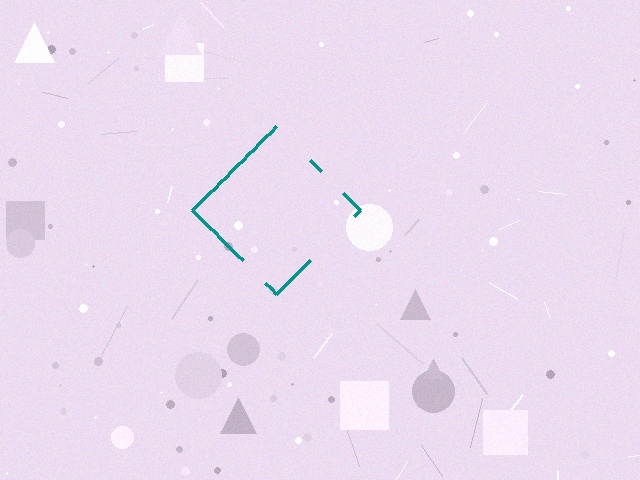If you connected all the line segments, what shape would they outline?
They would outline a diamond.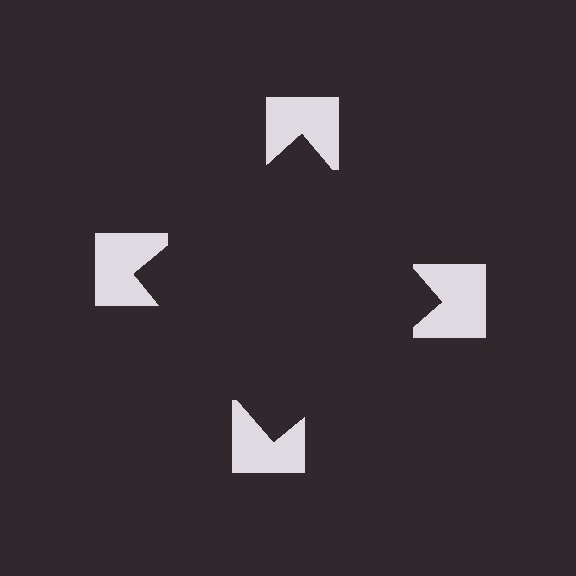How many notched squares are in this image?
There are 4 — one at each vertex of the illusory square.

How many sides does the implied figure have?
4 sides.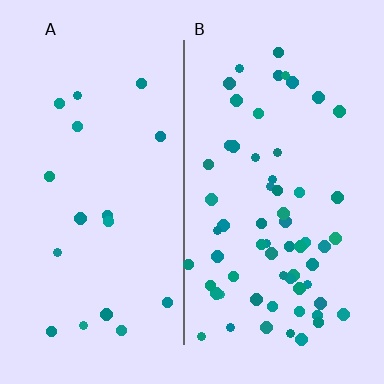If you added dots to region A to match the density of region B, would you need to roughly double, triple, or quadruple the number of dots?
Approximately triple.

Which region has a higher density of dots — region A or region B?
B (the right).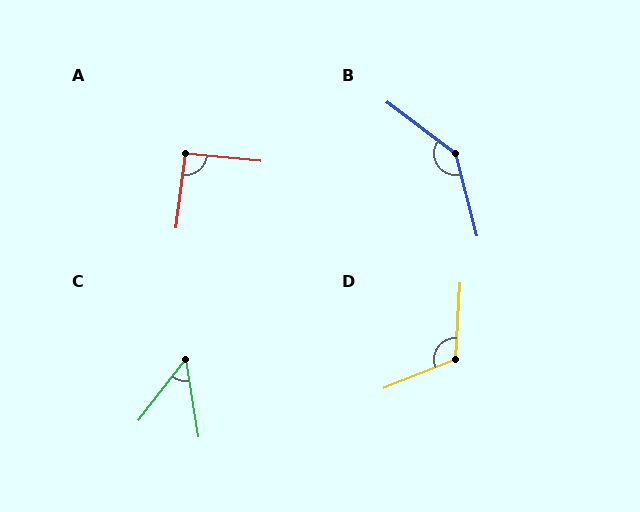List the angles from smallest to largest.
C (47°), A (92°), D (116°), B (142°).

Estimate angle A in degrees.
Approximately 92 degrees.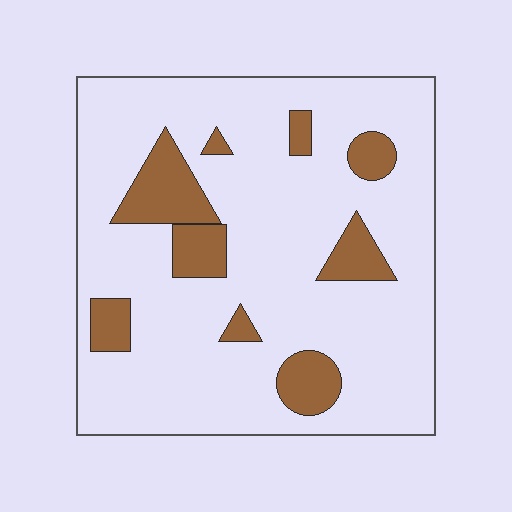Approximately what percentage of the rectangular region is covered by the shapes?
Approximately 15%.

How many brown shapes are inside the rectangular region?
9.